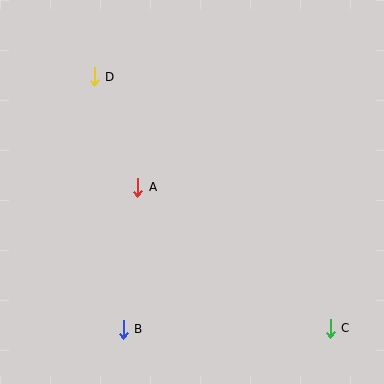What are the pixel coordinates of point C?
Point C is at (330, 328).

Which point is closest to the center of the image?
Point A at (138, 187) is closest to the center.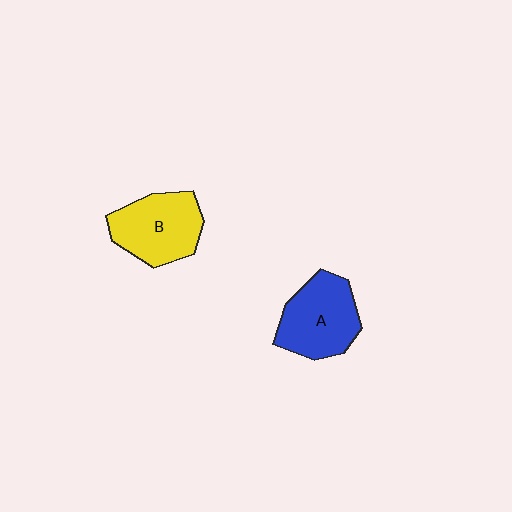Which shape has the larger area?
Shape A (blue).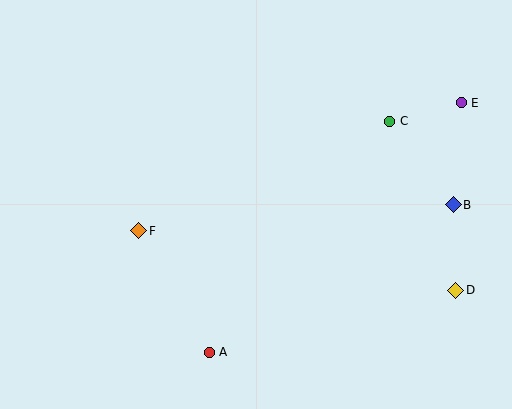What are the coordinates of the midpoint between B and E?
The midpoint between B and E is at (457, 154).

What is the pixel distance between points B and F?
The distance between B and F is 316 pixels.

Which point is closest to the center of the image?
Point F at (139, 231) is closest to the center.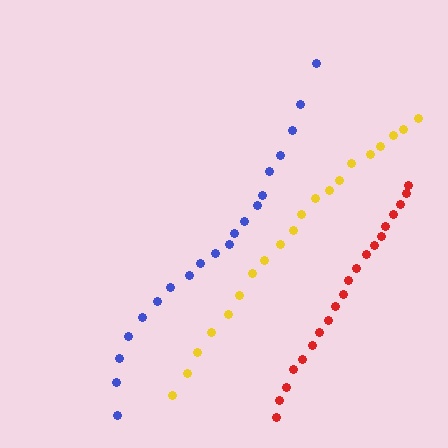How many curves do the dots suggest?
There are 3 distinct paths.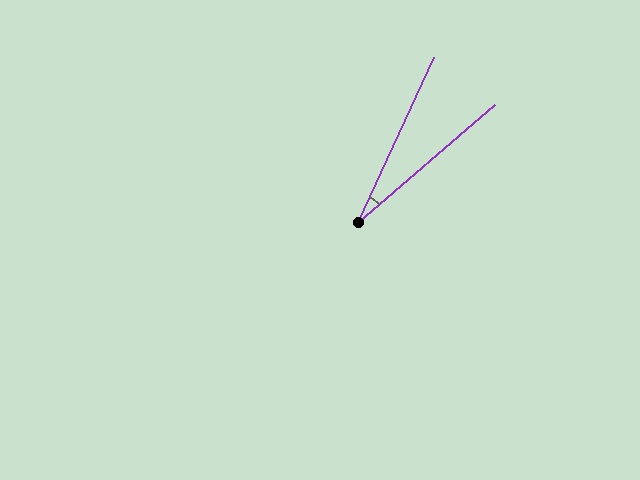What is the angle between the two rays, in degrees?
Approximately 25 degrees.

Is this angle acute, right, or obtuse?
It is acute.